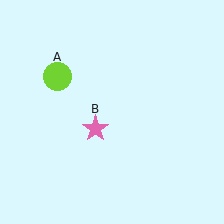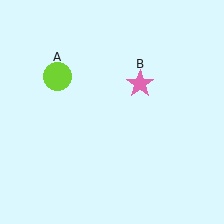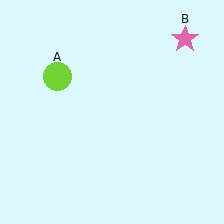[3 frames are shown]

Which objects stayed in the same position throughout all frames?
Lime circle (object A) remained stationary.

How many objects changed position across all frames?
1 object changed position: pink star (object B).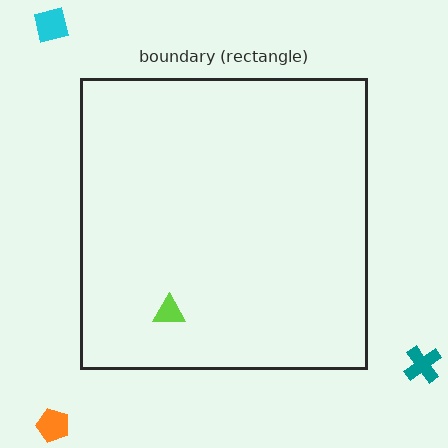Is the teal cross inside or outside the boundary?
Outside.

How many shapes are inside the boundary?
1 inside, 3 outside.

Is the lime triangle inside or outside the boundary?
Inside.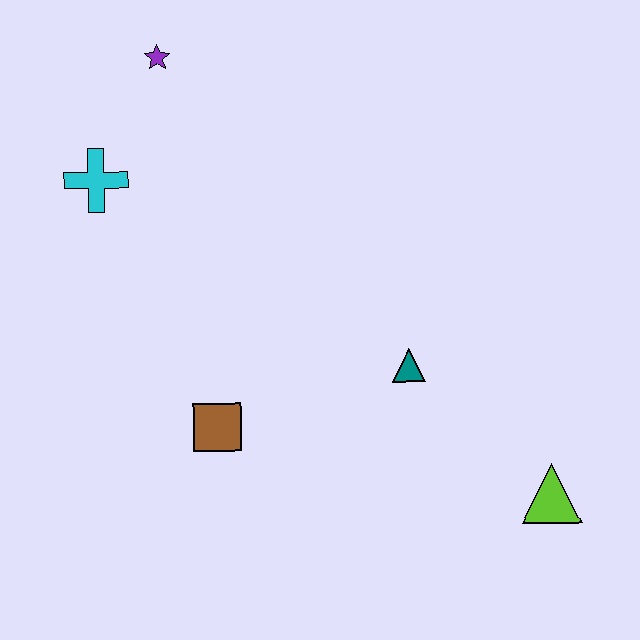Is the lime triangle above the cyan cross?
No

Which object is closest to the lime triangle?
The teal triangle is closest to the lime triangle.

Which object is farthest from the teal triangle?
The purple star is farthest from the teal triangle.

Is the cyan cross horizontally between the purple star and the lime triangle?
No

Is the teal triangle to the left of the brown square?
No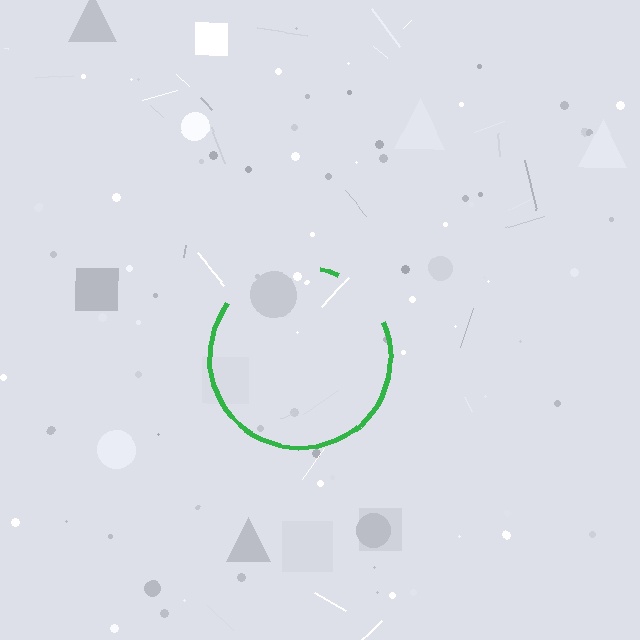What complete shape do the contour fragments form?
The contour fragments form a circle.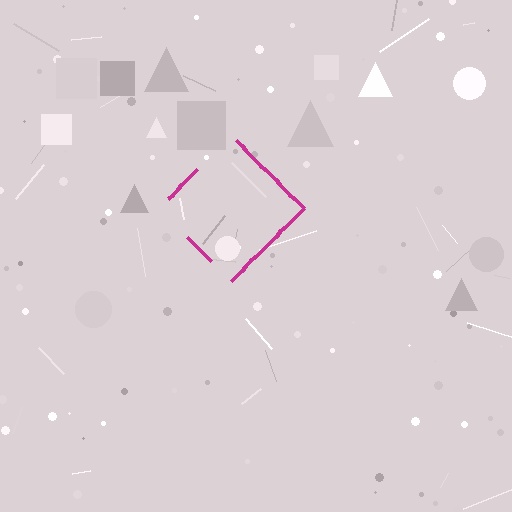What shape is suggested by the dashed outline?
The dashed outline suggests a diamond.